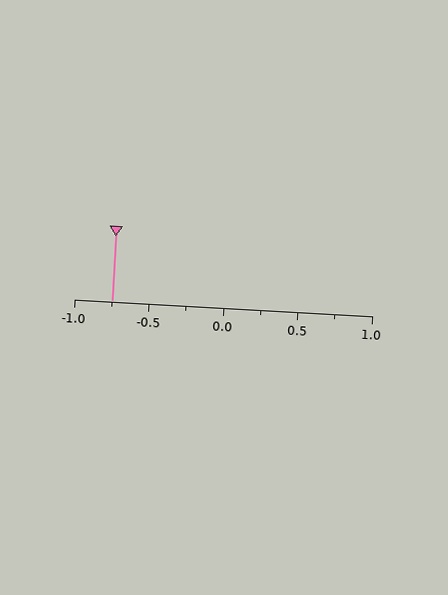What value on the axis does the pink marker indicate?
The marker indicates approximately -0.75.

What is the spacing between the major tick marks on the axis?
The major ticks are spaced 0.5 apart.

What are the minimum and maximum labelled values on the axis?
The axis runs from -1.0 to 1.0.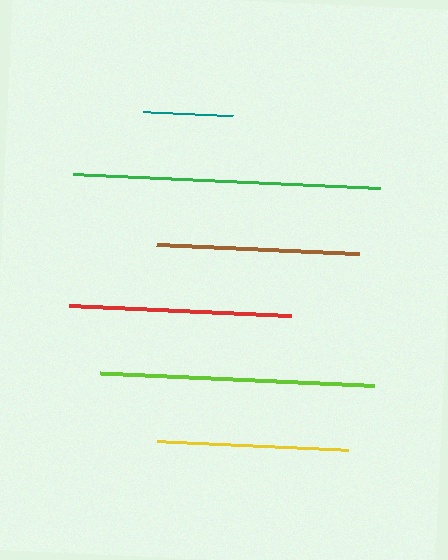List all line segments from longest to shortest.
From longest to shortest: green, lime, red, brown, yellow, teal.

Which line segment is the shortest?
The teal line is the shortest at approximately 90 pixels.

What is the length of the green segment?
The green segment is approximately 309 pixels long.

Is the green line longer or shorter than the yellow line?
The green line is longer than the yellow line.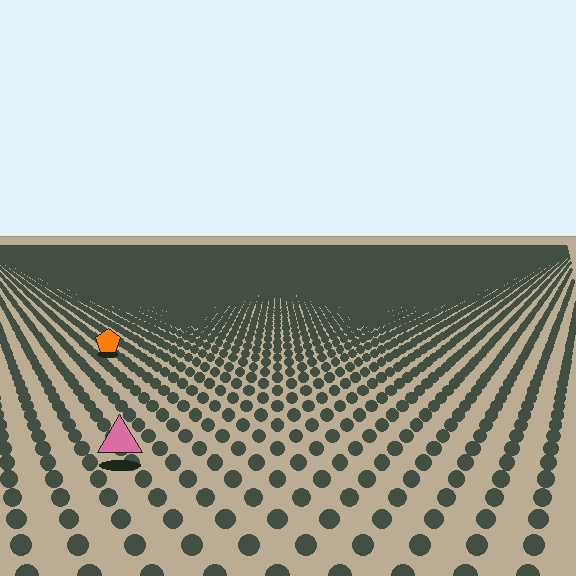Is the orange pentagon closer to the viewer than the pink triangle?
No. The pink triangle is closer — you can tell from the texture gradient: the ground texture is coarser near it.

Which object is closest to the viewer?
The pink triangle is closest. The texture marks near it are larger and more spread out.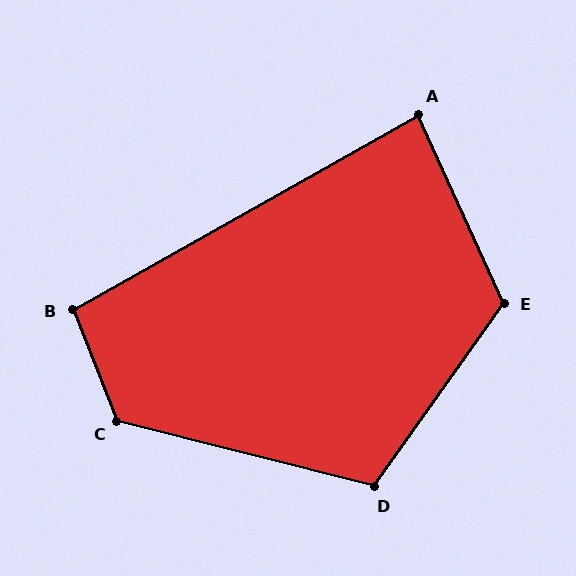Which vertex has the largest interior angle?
C, at approximately 126 degrees.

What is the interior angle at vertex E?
Approximately 120 degrees (obtuse).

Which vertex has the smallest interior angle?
A, at approximately 85 degrees.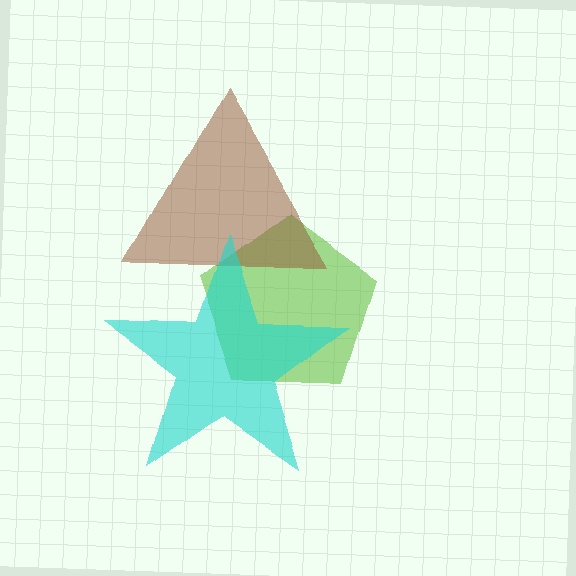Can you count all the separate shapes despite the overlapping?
Yes, there are 3 separate shapes.